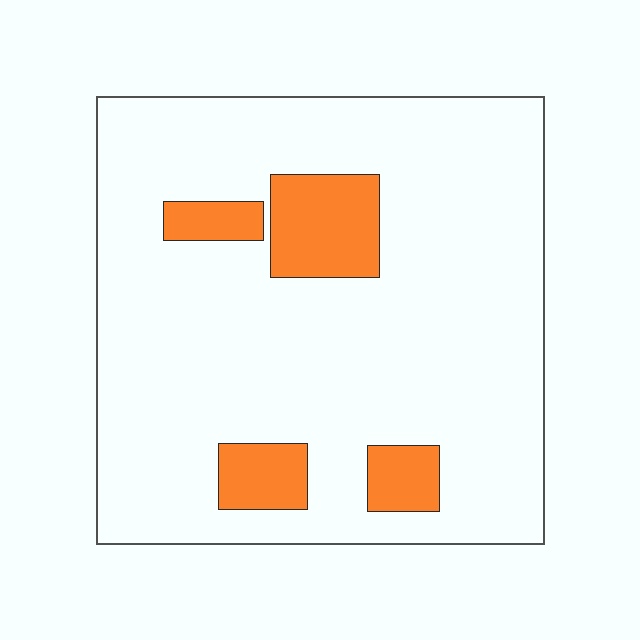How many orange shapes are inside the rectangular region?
4.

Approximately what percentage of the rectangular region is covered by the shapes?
Approximately 15%.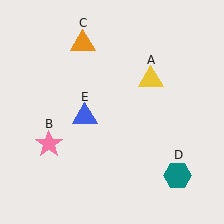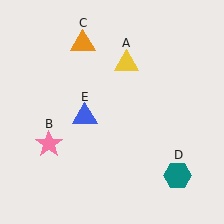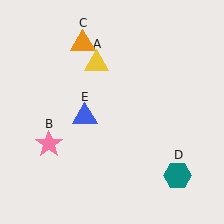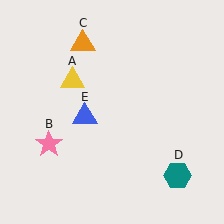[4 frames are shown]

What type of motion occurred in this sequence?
The yellow triangle (object A) rotated counterclockwise around the center of the scene.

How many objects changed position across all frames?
1 object changed position: yellow triangle (object A).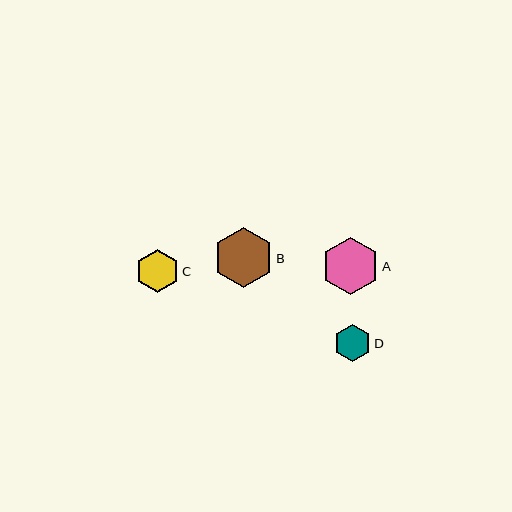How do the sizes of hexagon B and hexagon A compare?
Hexagon B and hexagon A are approximately the same size.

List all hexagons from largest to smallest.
From largest to smallest: B, A, C, D.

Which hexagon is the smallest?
Hexagon D is the smallest with a size of approximately 36 pixels.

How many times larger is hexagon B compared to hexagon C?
Hexagon B is approximately 1.4 times the size of hexagon C.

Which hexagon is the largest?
Hexagon B is the largest with a size of approximately 60 pixels.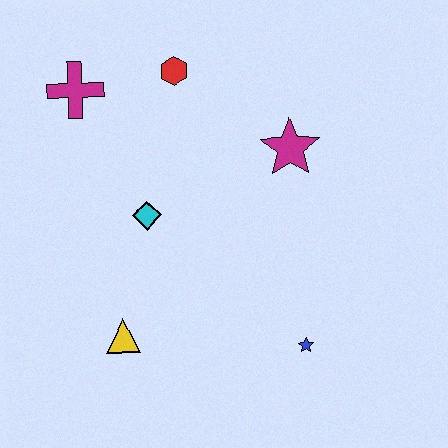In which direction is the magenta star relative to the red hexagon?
The magenta star is to the right of the red hexagon.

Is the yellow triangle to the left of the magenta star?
Yes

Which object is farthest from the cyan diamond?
The blue star is farthest from the cyan diamond.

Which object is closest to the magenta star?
The red hexagon is closest to the magenta star.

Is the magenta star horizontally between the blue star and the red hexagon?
Yes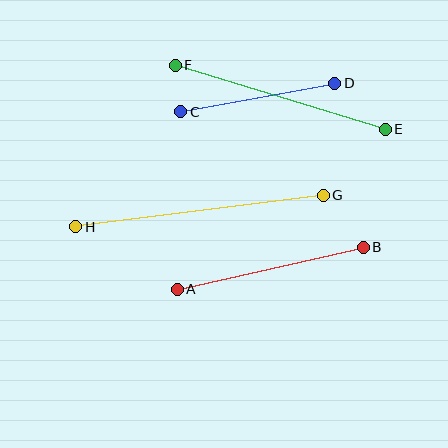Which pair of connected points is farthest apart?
Points G and H are farthest apart.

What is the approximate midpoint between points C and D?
The midpoint is at approximately (258, 98) pixels.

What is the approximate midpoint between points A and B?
The midpoint is at approximately (270, 268) pixels.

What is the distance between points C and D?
The distance is approximately 156 pixels.